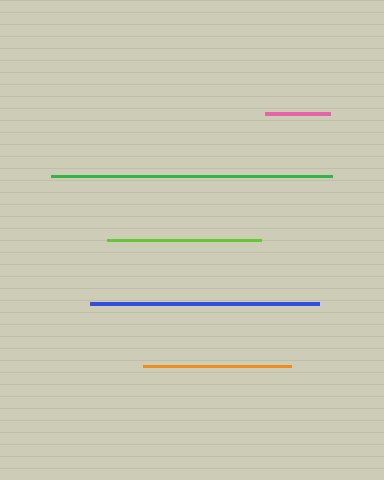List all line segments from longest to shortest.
From longest to shortest: green, blue, lime, orange, pink.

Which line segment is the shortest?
The pink line is the shortest at approximately 65 pixels.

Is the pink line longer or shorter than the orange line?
The orange line is longer than the pink line.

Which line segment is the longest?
The green line is the longest at approximately 281 pixels.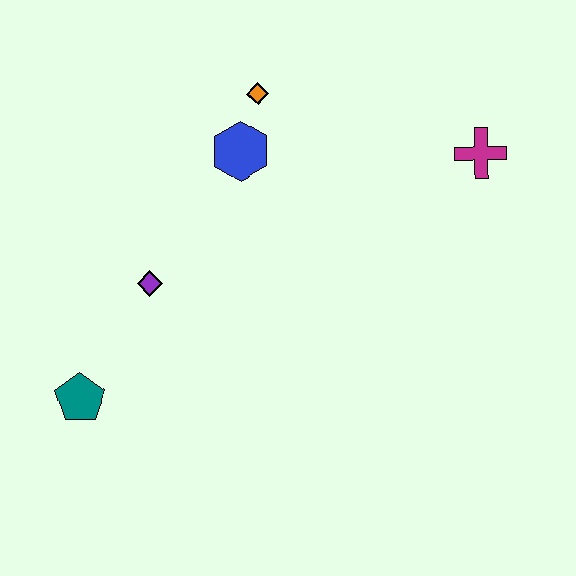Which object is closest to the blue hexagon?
The orange diamond is closest to the blue hexagon.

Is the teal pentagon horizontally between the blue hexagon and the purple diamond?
No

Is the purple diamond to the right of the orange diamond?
No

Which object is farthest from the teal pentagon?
The magenta cross is farthest from the teal pentagon.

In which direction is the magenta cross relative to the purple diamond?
The magenta cross is to the right of the purple diamond.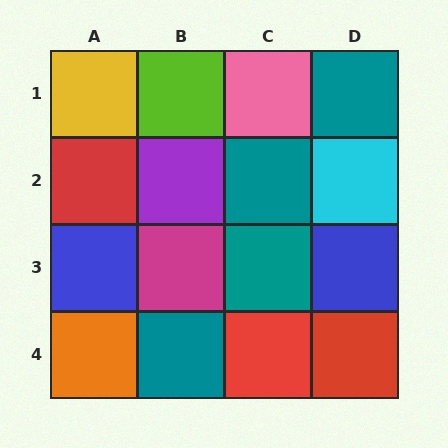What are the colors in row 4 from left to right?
Orange, teal, red, red.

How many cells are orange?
1 cell is orange.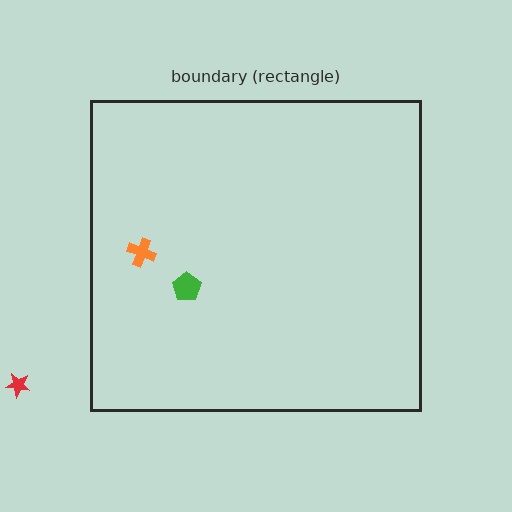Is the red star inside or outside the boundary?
Outside.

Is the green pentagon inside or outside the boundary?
Inside.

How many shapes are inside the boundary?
2 inside, 1 outside.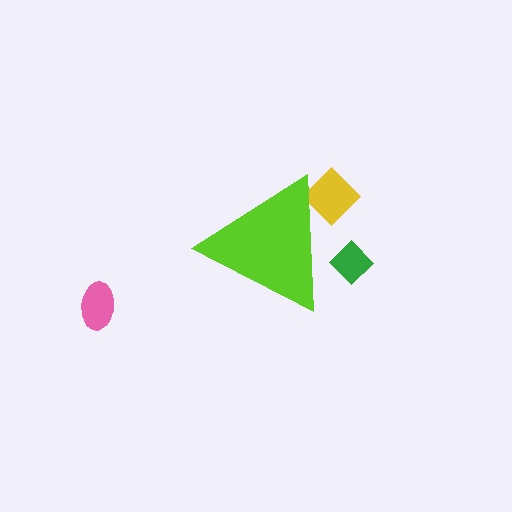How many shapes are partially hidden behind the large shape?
2 shapes are partially hidden.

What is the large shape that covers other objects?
A lime triangle.